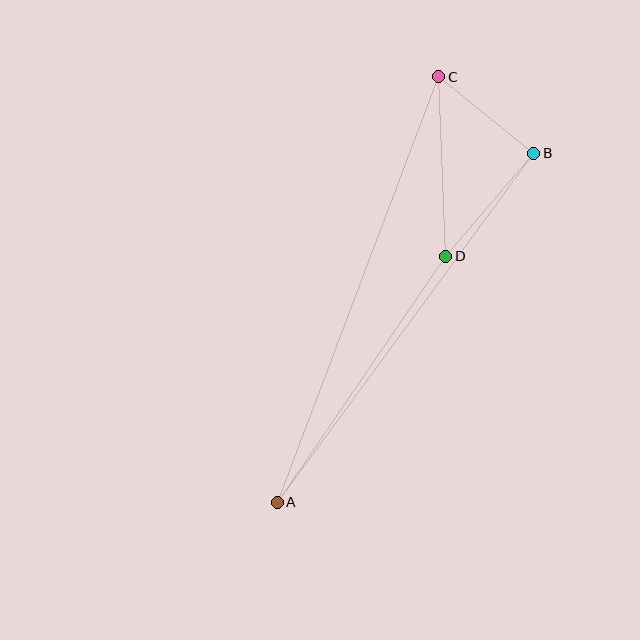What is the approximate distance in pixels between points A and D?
The distance between A and D is approximately 298 pixels.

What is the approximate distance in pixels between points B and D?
The distance between B and D is approximately 135 pixels.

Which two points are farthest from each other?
Points A and C are farthest from each other.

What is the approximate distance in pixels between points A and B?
The distance between A and B is approximately 433 pixels.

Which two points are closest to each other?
Points B and C are closest to each other.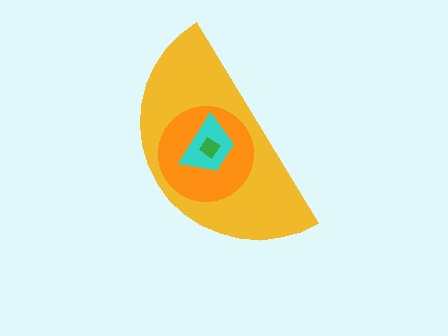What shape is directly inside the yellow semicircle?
The orange circle.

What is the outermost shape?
The yellow semicircle.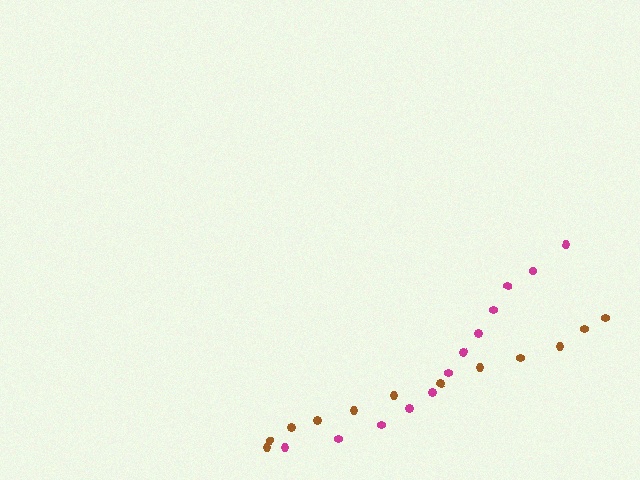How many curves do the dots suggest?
There are 2 distinct paths.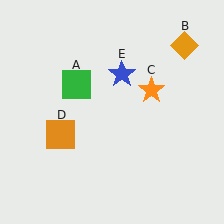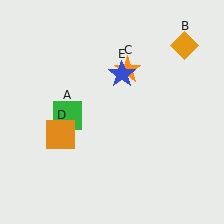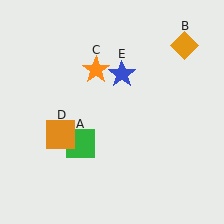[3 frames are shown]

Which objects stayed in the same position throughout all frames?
Orange diamond (object B) and orange square (object D) and blue star (object E) remained stationary.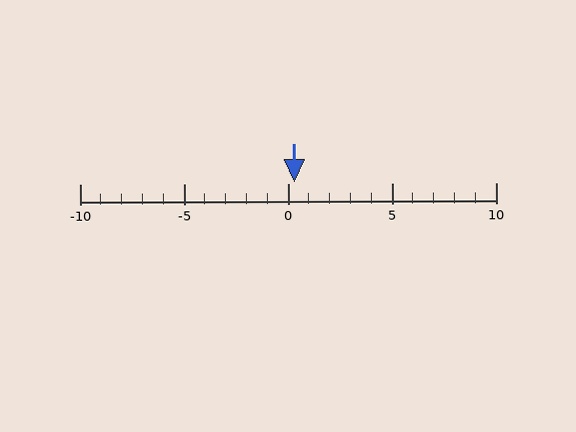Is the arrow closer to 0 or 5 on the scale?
The arrow is closer to 0.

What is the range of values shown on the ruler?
The ruler shows values from -10 to 10.